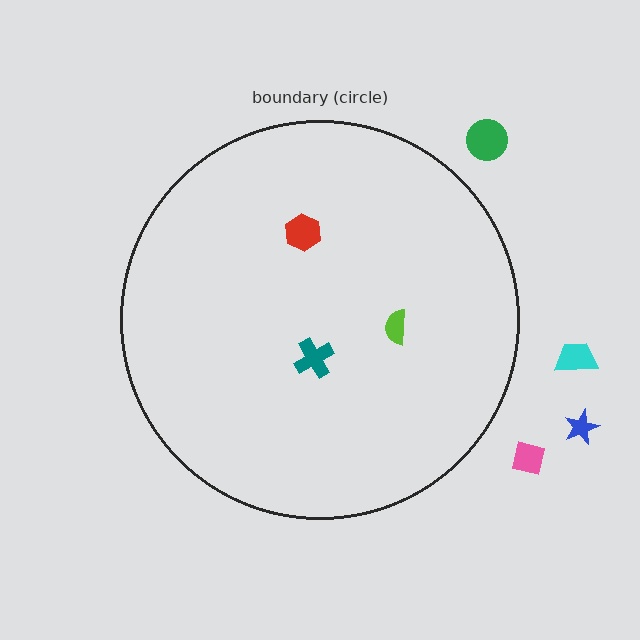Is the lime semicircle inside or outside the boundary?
Inside.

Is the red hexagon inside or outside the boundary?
Inside.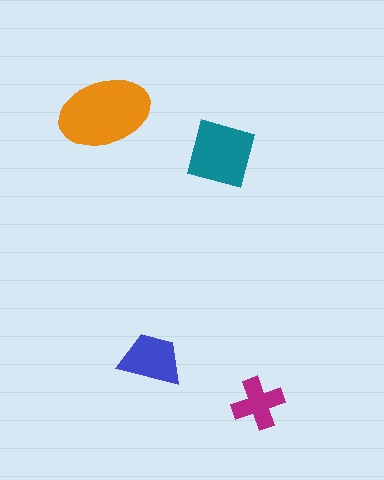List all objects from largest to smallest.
The orange ellipse, the teal square, the blue trapezoid, the magenta cross.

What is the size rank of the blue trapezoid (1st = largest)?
3rd.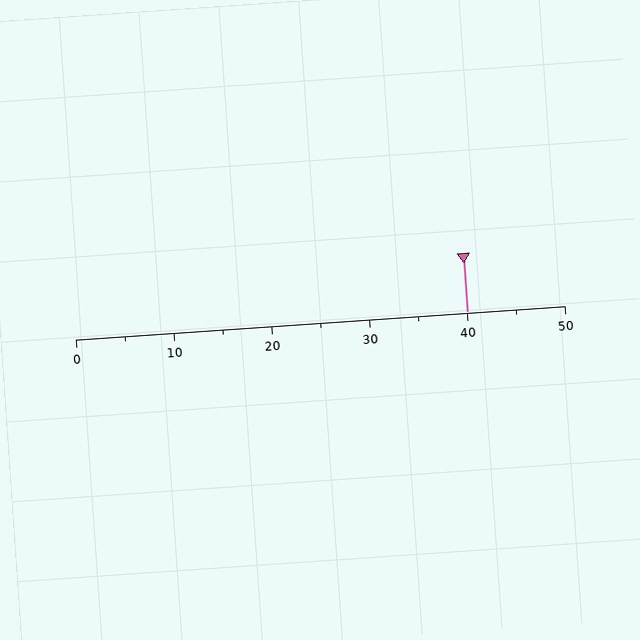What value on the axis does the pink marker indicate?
The marker indicates approximately 40.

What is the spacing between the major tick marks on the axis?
The major ticks are spaced 10 apart.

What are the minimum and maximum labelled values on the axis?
The axis runs from 0 to 50.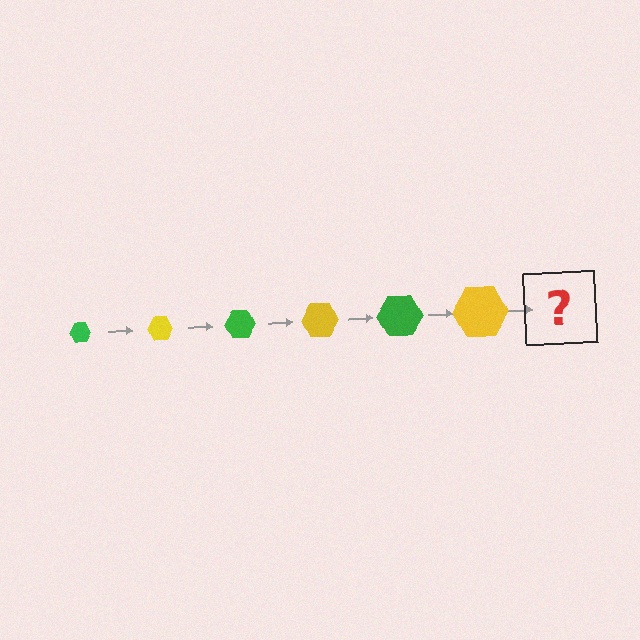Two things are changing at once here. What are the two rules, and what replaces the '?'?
The two rules are that the hexagon grows larger each step and the color cycles through green and yellow. The '?' should be a green hexagon, larger than the previous one.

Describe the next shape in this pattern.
It should be a green hexagon, larger than the previous one.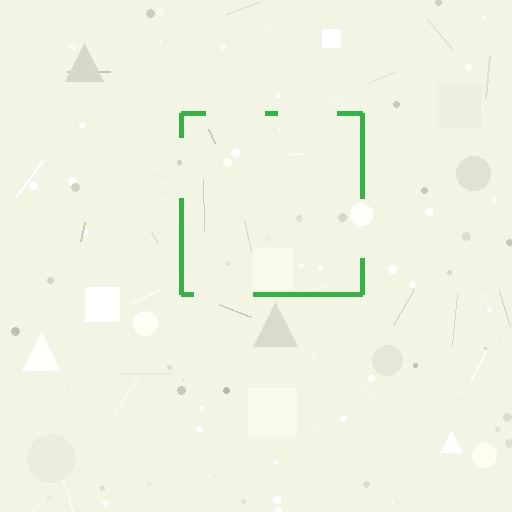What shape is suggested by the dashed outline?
The dashed outline suggests a square.